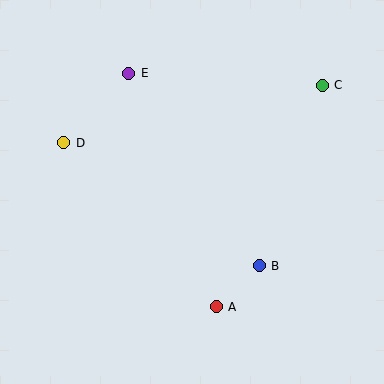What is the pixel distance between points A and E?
The distance between A and E is 249 pixels.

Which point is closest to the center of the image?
Point B at (259, 266) is closest to the center.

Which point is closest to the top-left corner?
Point E is closest to the top-left corner.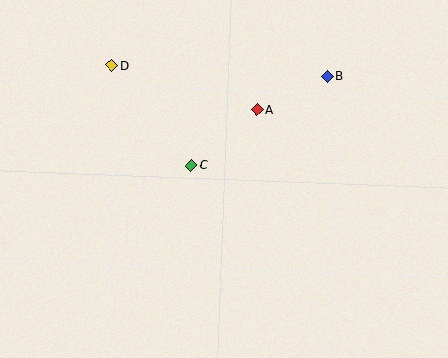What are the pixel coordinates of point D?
Point D is at (112, 65).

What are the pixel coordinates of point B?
Point B is at (327, 76).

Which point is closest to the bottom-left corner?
Point C is closest to the bottom-left corner.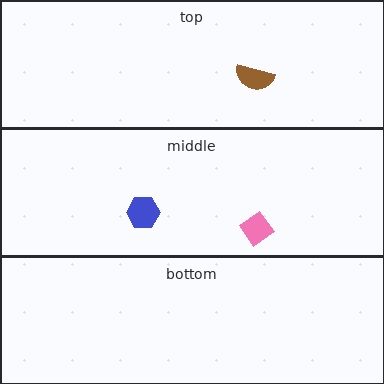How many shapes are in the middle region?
2.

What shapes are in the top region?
The brown semicircle.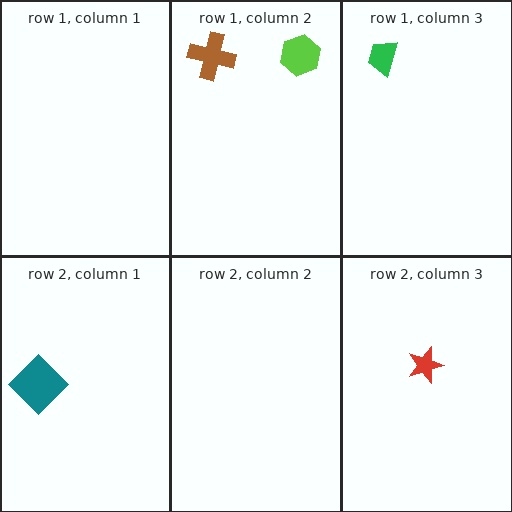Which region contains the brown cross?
The row 1, column 2 region.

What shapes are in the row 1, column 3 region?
The green trapezoid.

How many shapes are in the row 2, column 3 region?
1.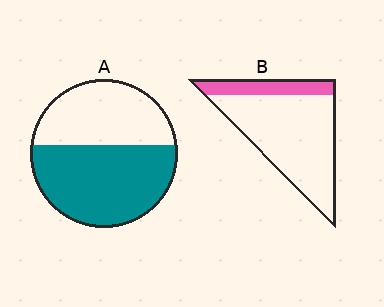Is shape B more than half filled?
No.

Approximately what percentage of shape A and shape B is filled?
A is approximately 55% and B is approximately 20%.